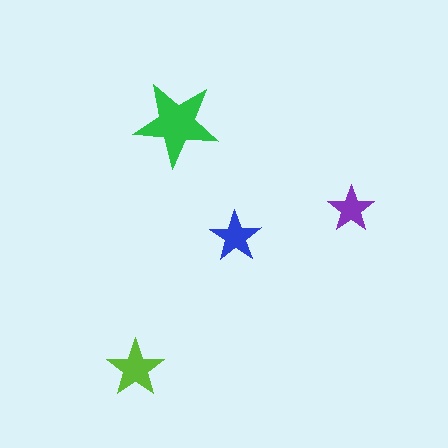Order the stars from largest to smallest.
the green one, the lime one, the blue one, the purple one.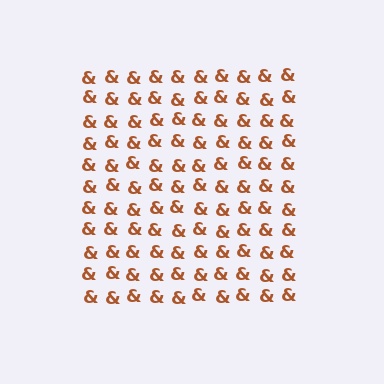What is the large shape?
The large shape is a square.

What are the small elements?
The small elements are ampersands.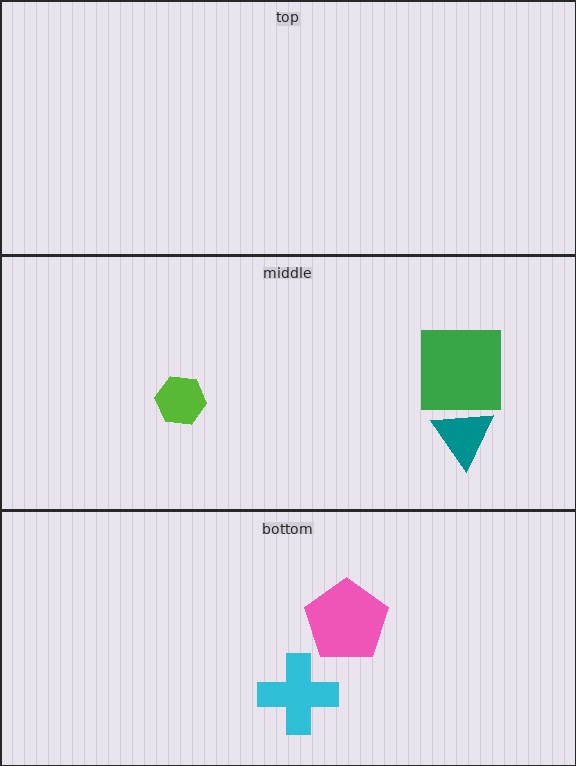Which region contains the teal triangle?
The middle region.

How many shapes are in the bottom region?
2.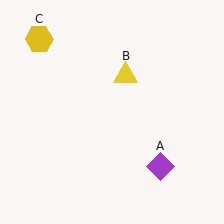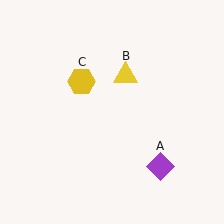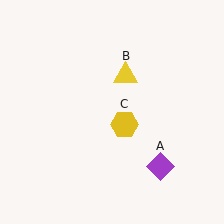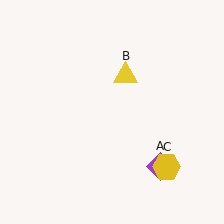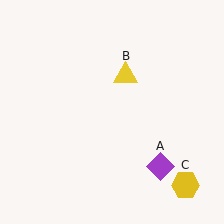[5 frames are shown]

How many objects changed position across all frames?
1 object changed position: yellow hexagon (object C).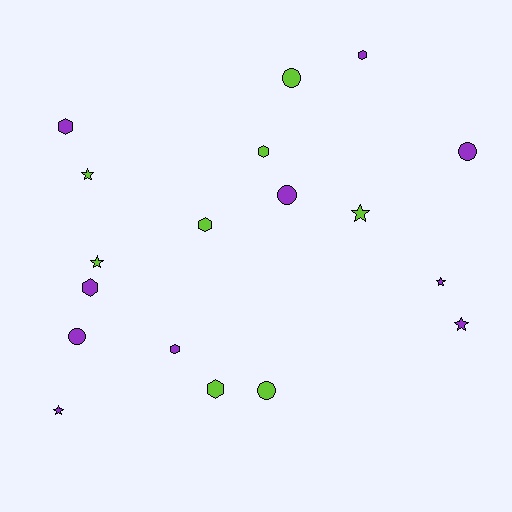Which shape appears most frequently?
Hexagon, with 7 objects.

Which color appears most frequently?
Purple, with 10 objects.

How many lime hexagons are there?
There are 3 lime hexagons.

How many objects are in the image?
There are 18 objects.